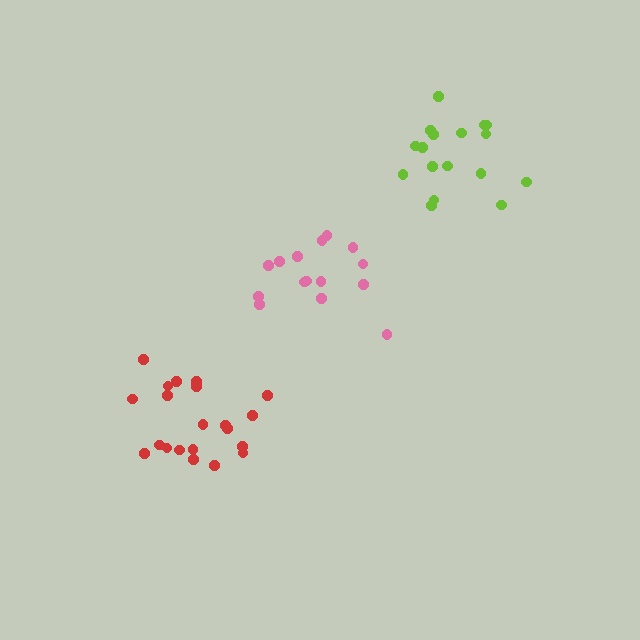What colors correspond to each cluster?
The clusters are colored: lime, pink, red.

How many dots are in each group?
Group 1: 17 dots, Group 2: 15 dots, Group 3: 21 dots (53 total).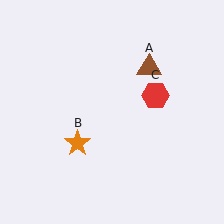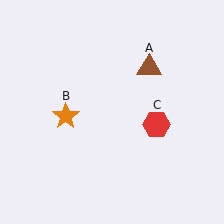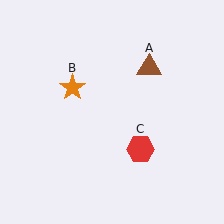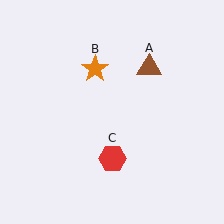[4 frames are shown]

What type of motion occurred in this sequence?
The orange star (object B), red hexagon (object C) rotated clockwise around the center of the scene.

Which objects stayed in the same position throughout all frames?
Brown triangle (object A) remained stationary.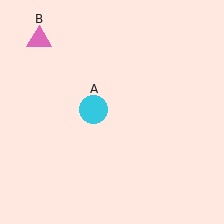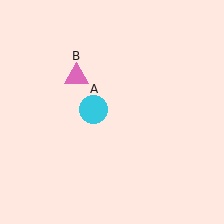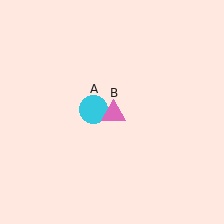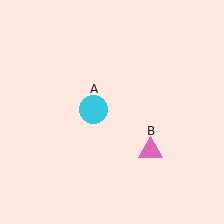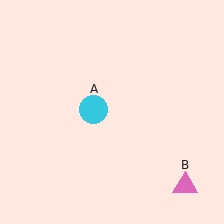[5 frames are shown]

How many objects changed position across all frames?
1 object changed position: pink triangle (object B).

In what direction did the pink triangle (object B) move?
The pink triangle (object B) moved down and to the right.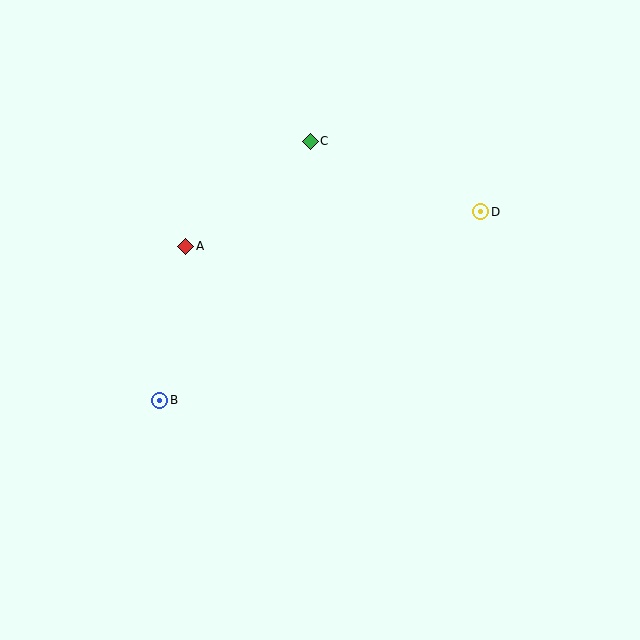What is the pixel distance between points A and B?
The distance between A and B is 156 pixels.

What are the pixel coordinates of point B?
Point B is at (160, 400).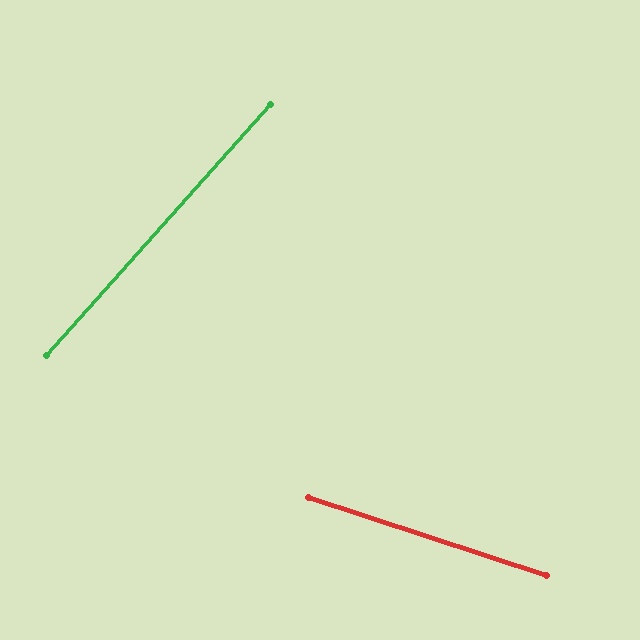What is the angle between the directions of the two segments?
Approximately 66 degrees.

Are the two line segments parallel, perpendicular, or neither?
Neither parallel nor perpendicular — they differ by about 66°.